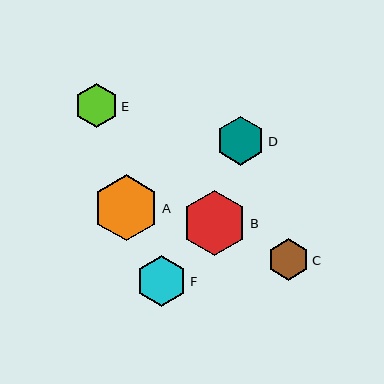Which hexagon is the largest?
Hexagon A is the largest with a size of approximately 66 pixels.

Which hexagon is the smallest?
Hexagon C is the smallest with a size of approximately 41 pixels.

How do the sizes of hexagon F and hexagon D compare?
Hexagon F and hexagon D are approximately the same size.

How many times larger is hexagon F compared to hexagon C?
Hexagon F is approximately 1.2 times the size of hexagon C.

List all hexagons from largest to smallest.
From largest to smallest: A, B, F, D, E, C.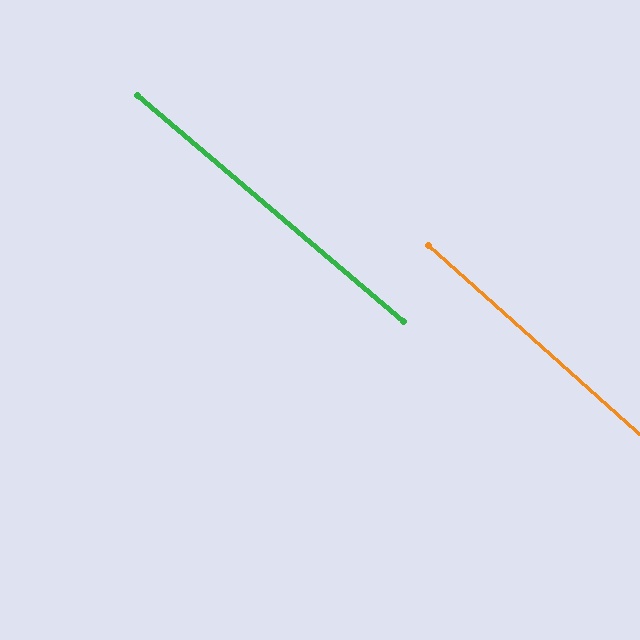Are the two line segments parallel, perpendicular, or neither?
Parallel — their directions differ by only 1.4°.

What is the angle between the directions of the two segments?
Approximately 1 degree.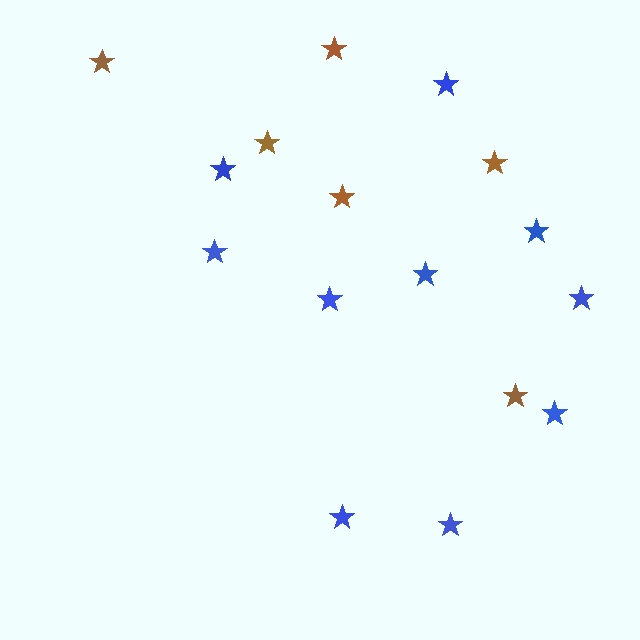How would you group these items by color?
There are 2 groups: one group of brown stars (6) and one group of blue stars (10).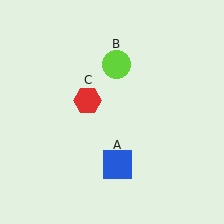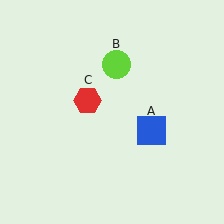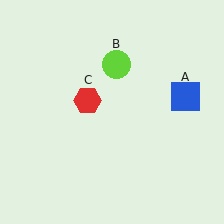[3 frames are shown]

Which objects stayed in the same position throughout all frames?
Lime circle (object B) and red hexagon (object C) remained stationary.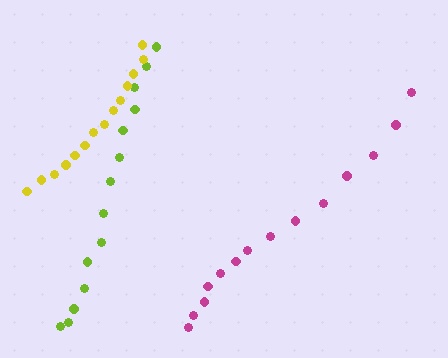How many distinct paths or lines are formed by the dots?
There are 3 distinct paths.